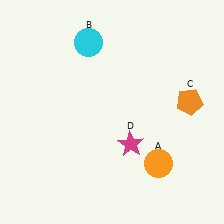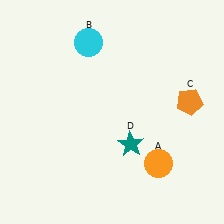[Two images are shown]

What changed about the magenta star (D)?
In Image 1, D is magenta. In Image 2, it changed to teal.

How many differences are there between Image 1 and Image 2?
There is 1 difference between the two images.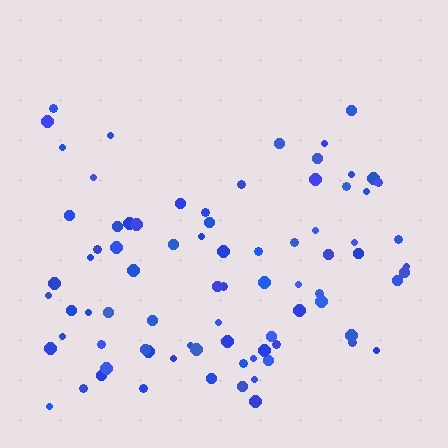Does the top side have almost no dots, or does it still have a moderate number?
Still a moderate number, just noticeably fewer than the bottom.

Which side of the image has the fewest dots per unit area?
The top.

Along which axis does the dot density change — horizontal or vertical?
Vertical.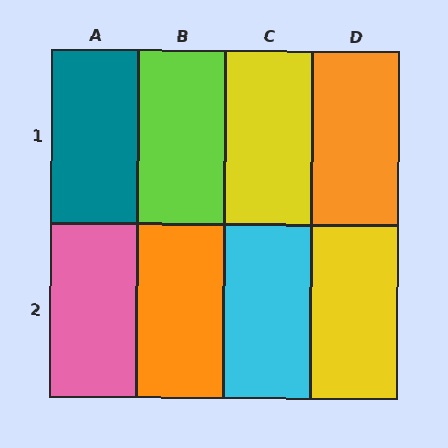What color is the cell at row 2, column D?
Yellow.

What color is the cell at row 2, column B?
Orange.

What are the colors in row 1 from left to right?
Teal, lime, yellow, orange.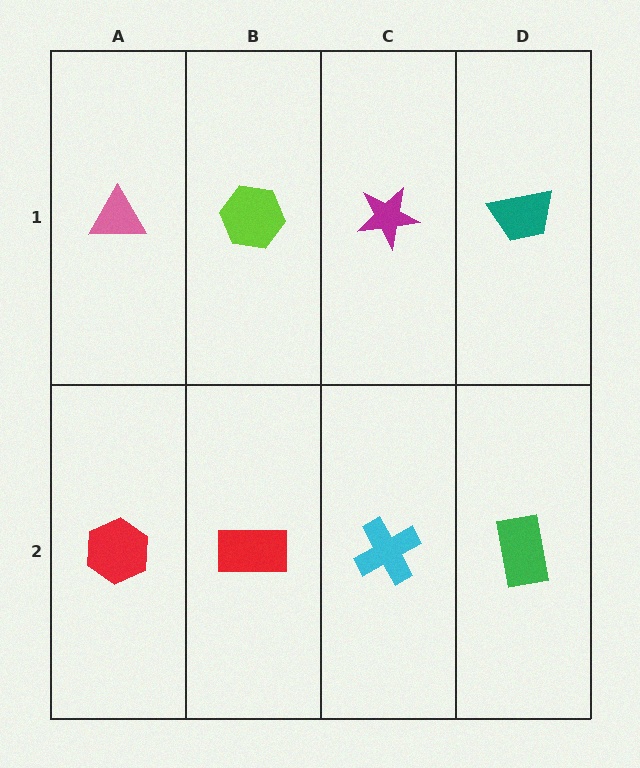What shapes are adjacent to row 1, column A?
A red hexagon (row 2, column A), a lime hexagon (row 1, column B).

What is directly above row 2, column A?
A pink triangle.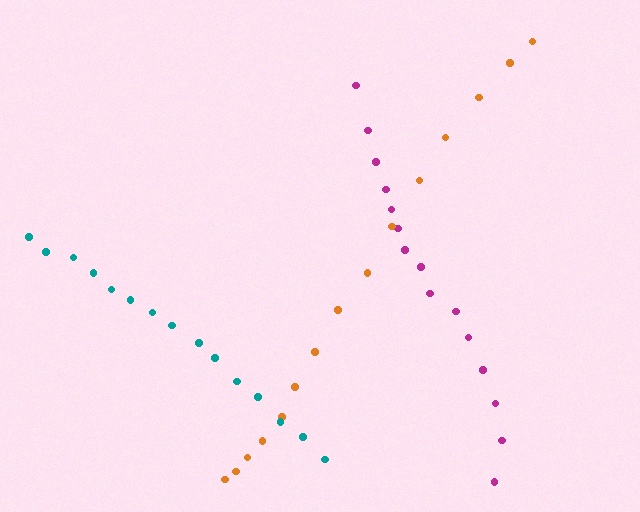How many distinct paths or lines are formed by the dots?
There are 3 distinct paths.